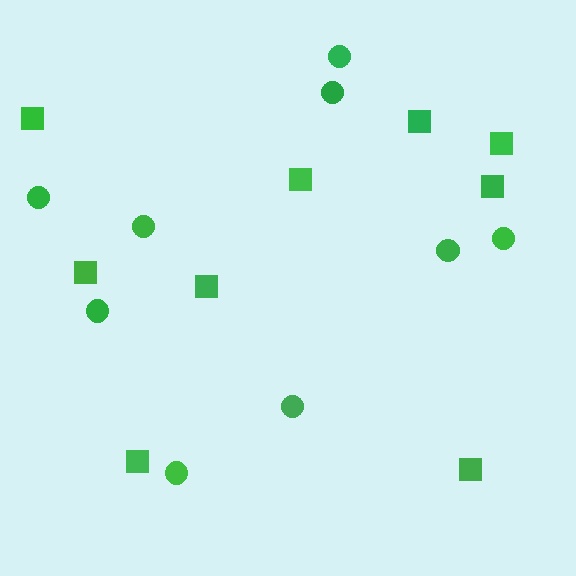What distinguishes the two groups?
There are 2 groups: one group of circles (9) and one group of squares (9).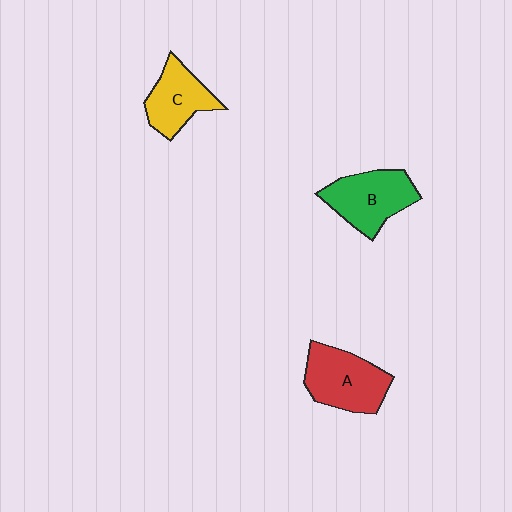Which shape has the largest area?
Shape A (red).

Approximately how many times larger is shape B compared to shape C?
Approximately 1.2 times.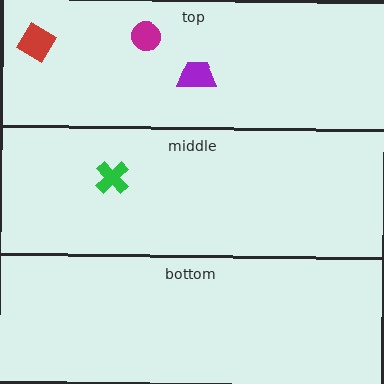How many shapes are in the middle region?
1.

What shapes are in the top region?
The purple trapezoid, the red diamond, the magenta circle.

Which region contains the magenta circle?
The top region.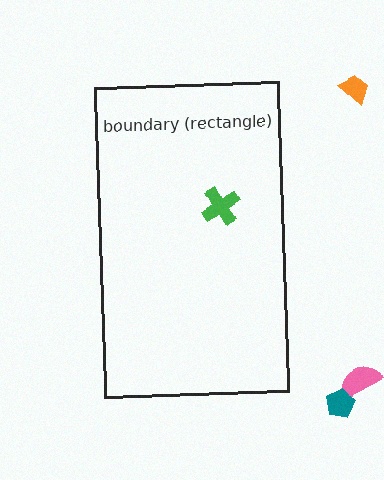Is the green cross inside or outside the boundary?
Inside.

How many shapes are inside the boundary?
1 inside, 3 outside.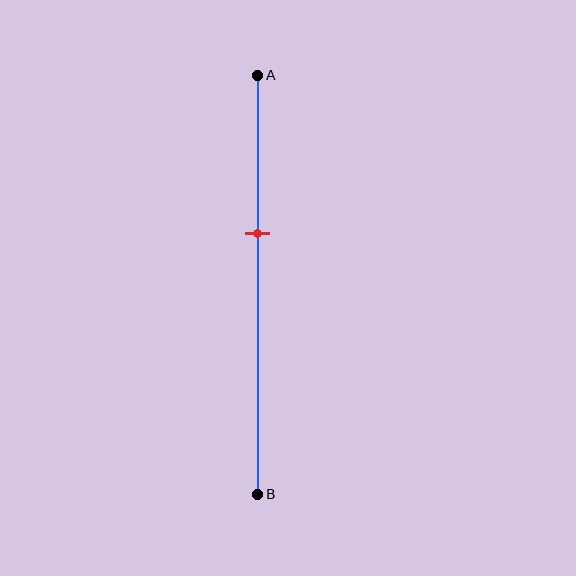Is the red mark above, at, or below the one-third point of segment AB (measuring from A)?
The red mark is below the one-third point of segment AB.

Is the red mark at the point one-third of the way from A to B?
No, the mark is at about 40% from A, not at the 33% one-third point.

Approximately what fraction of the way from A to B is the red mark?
The red mark is approximately 40% of the way from A to B.